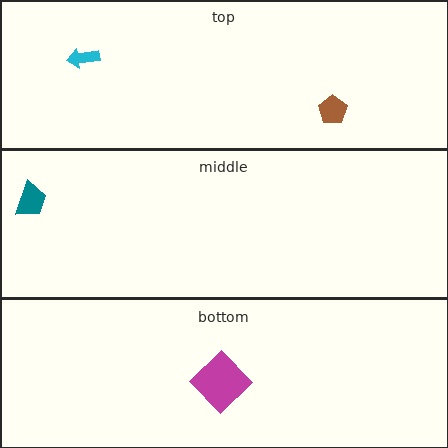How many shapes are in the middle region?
1.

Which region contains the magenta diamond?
The bottom region.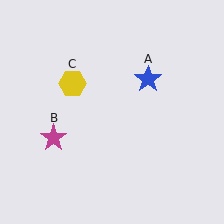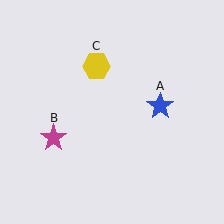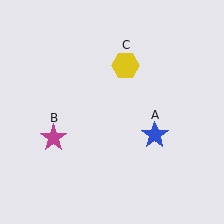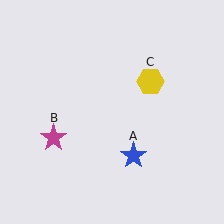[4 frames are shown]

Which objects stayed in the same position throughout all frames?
Magenta star (object B) remained stationary.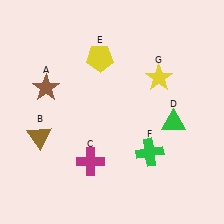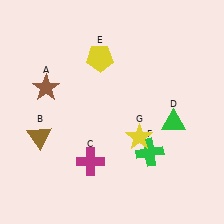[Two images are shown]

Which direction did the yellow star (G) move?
The yellow star (G) moved down.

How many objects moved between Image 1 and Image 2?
1 object moved between the two images.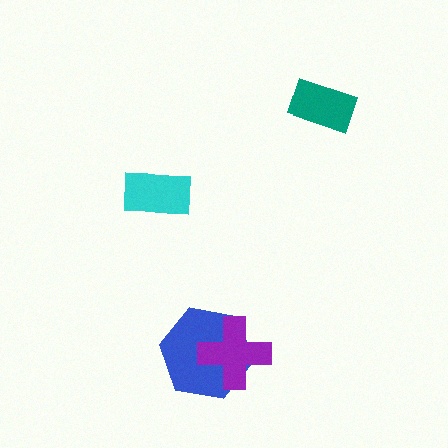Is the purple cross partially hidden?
No, no other shape covers it.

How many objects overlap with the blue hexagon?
1 object overlaps with the blue hexagon.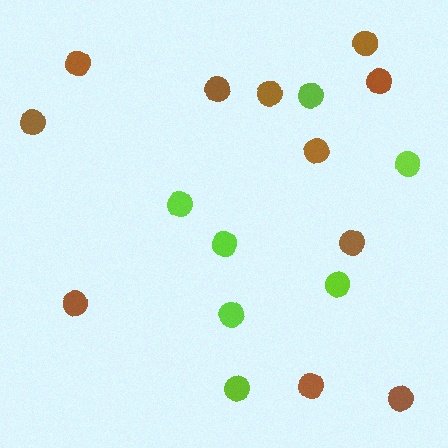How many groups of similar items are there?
There are 2 groups: one group of brown circles (11) and one group of lime circles (7).